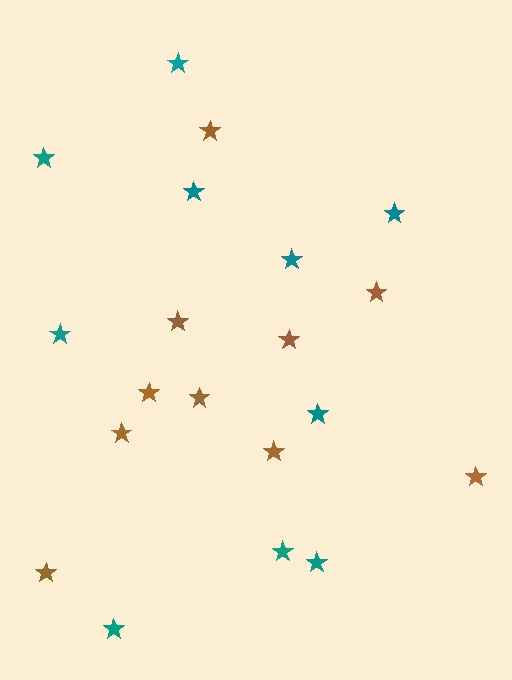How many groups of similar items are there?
There are 2 groups: one group of teal stars (10) and one group of brown stars (10).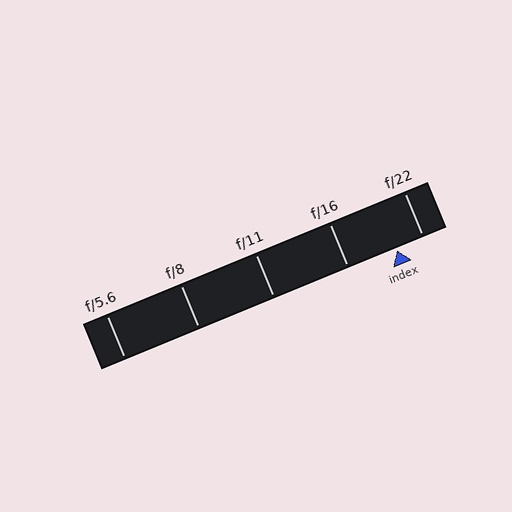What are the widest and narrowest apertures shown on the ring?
The widest aperture shown is f/5.6 and the narrowest is f/22.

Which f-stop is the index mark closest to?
The index mark is closest to f/22.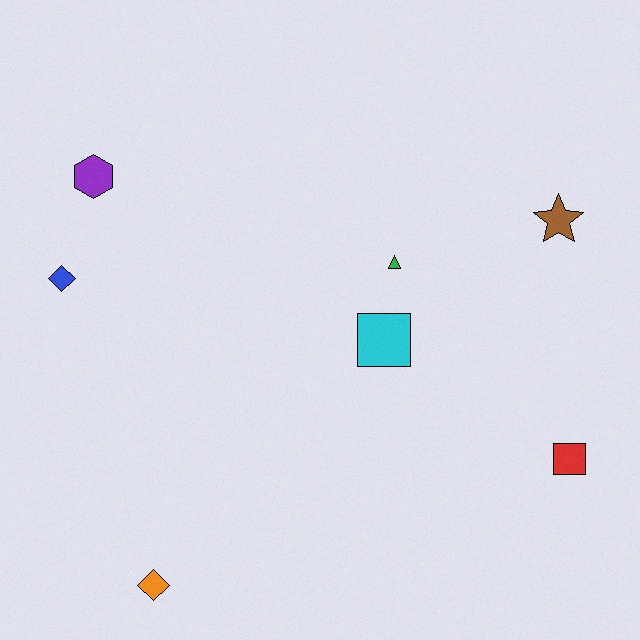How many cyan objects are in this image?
There is 1 cyan object.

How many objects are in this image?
There are 7 objects.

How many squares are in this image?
There are 2 squares.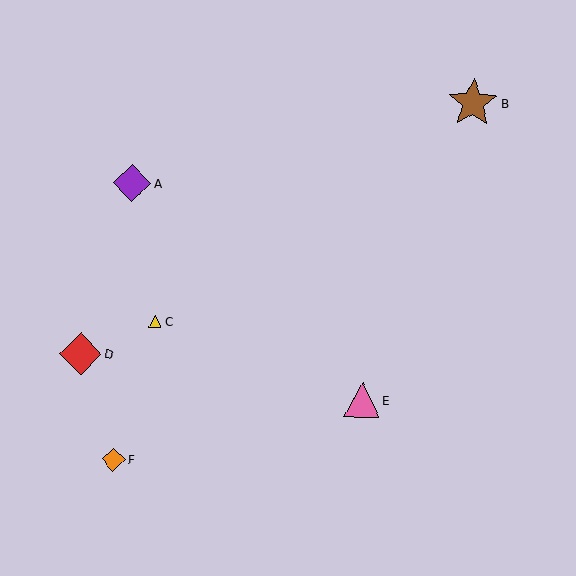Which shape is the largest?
The brown star (labeled B) is the largest.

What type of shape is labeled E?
Shape E is a pink triangle.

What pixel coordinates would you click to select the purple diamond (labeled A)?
Click at (132, 183) to select the purple diamond A.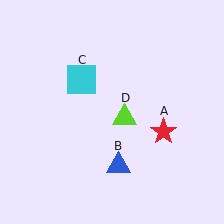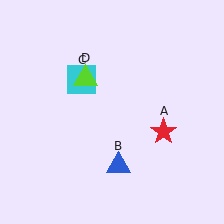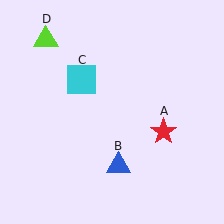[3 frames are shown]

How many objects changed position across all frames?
1 object changed position: lime triangle (object D).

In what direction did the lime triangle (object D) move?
The lime triangle (object D) moved up and to the left.